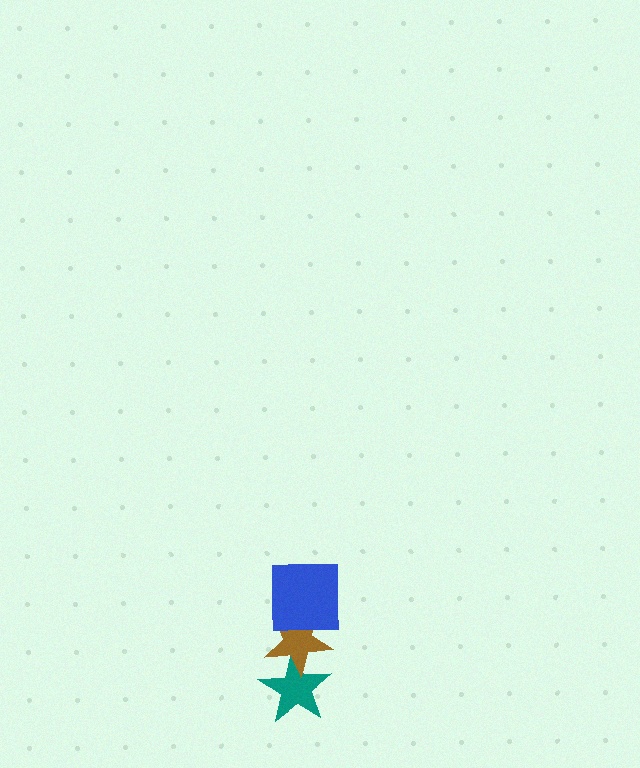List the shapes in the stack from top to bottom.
From top to bottom: the blue square, the brown star, the teal star.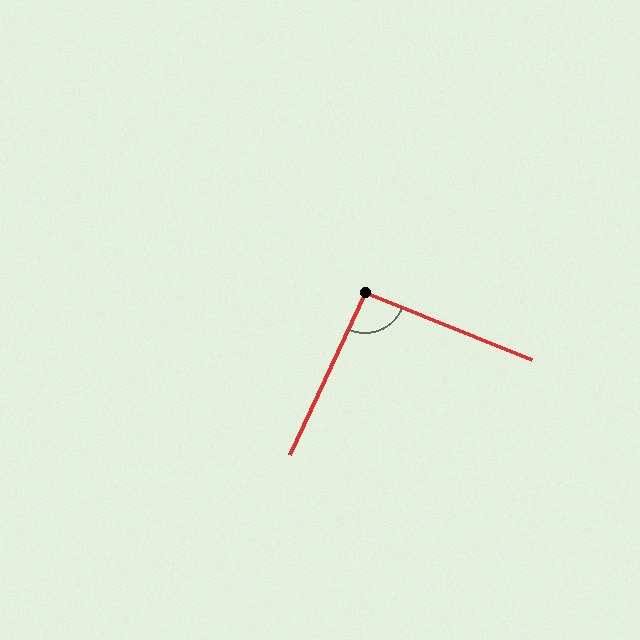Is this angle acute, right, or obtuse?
It is approximately a right angle.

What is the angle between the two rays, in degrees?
Approximately 93 degrees.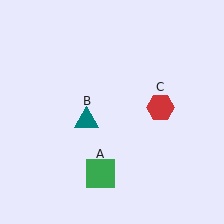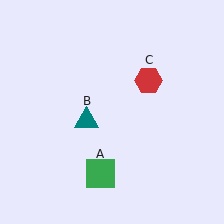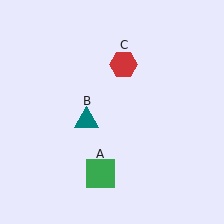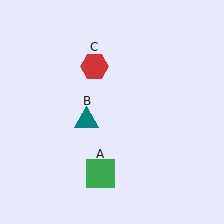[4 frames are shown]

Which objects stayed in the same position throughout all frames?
Green square (object A) and teal triangle (object B) remained stationary.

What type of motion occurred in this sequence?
The red hexagon (object C) rotated counterclockwise around the center of the scene.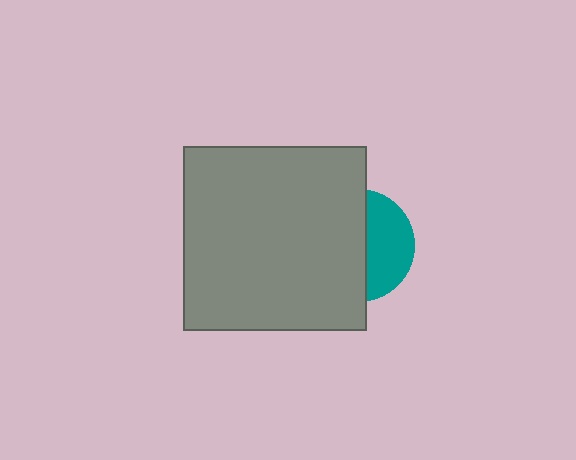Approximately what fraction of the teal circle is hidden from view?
Roughly 60% of the teal circle is hidden behind the gray square.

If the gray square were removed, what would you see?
You would see the complete teal circle.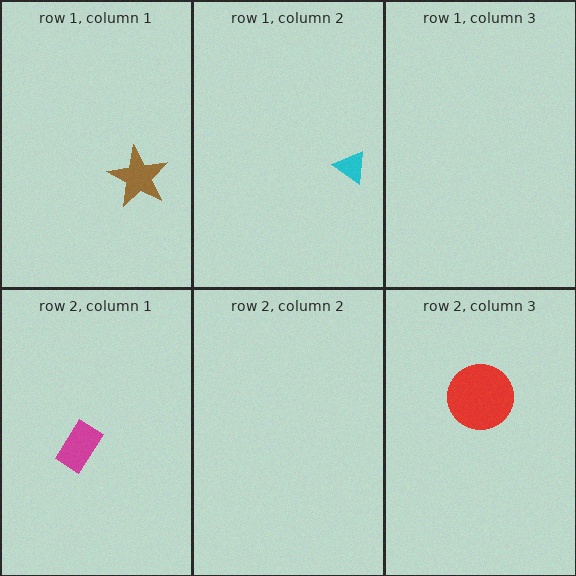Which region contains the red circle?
The row 2, column 3 region.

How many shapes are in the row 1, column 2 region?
1.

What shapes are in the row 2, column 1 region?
The magenta rectangle.